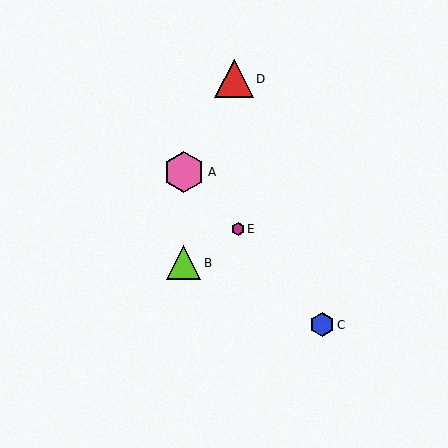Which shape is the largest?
The pink hexagon (labeled A) is the largest.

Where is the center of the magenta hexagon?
The center of the magenta hexagon is at (238, 229).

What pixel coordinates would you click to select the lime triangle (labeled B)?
Click at (184, 263) to select the lime triangle B.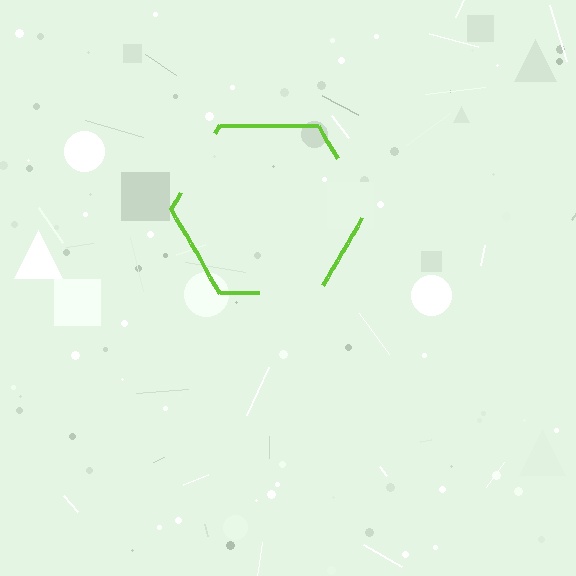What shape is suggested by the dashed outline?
The dashed outline suggests a hexagon.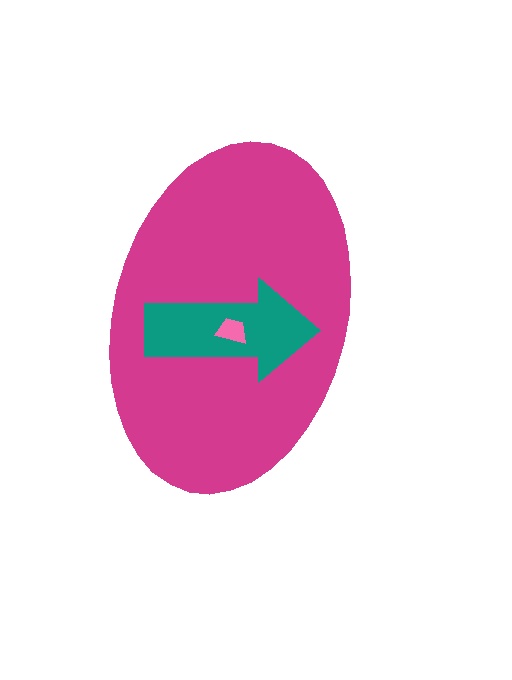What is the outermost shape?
The magenta ellipse.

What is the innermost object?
The pink trapezoid.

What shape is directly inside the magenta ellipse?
The teal arrow.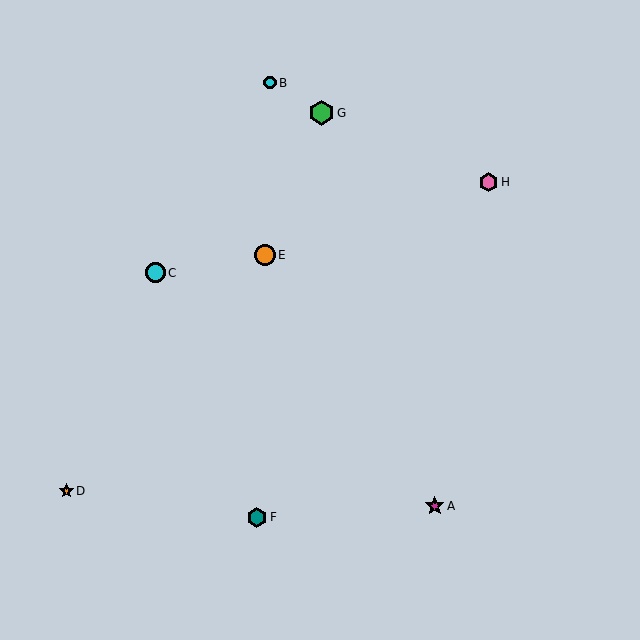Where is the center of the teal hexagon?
The center of the teal hexagon is at (257, 517).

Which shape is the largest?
The green hexagon (labeled G) is the largest.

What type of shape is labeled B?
Shape B is a cyan circle.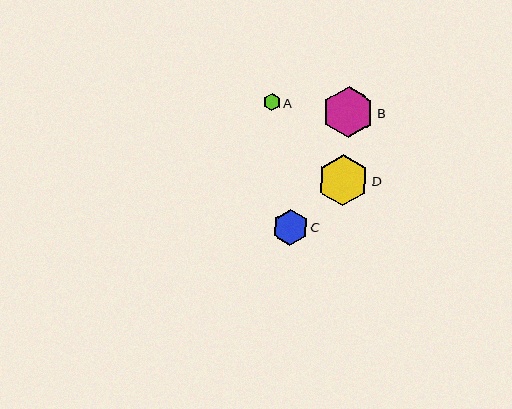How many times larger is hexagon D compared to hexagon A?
Hexagon D is approximately 3.0 times the size of hexagon A.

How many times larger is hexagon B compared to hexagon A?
Hexagon B is approximately 3.0 times the size of hexagon A.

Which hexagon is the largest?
Hexagon B is the largest with a size of approximately 51 pixels.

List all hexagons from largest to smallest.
From largest to smallest: B, D, C, A.